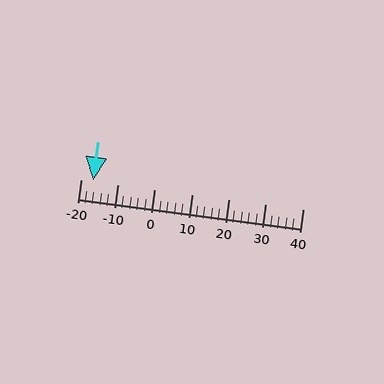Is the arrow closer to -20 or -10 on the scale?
The arrow is closer to -20.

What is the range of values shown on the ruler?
The ruler shows values from -20 to 40.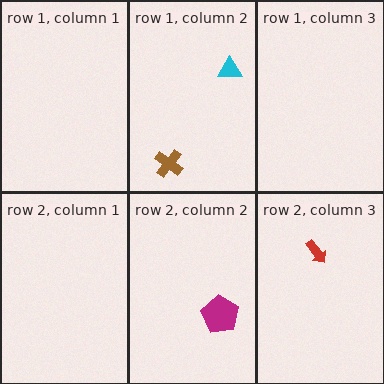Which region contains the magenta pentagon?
The row 2, column 2 region.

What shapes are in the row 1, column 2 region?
The brown cross, the cyan triangle.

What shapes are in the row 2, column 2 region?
The magenta pentagon.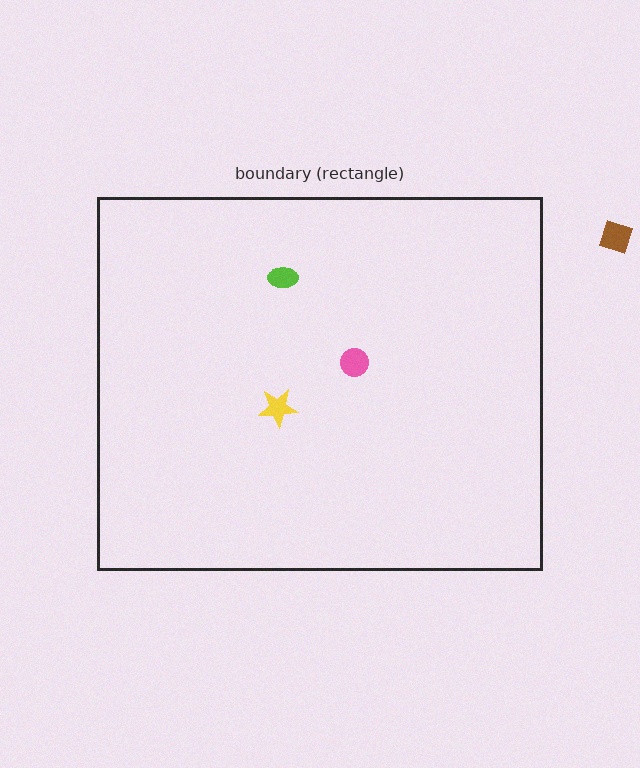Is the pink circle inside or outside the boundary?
Inside.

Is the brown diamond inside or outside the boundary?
Outside.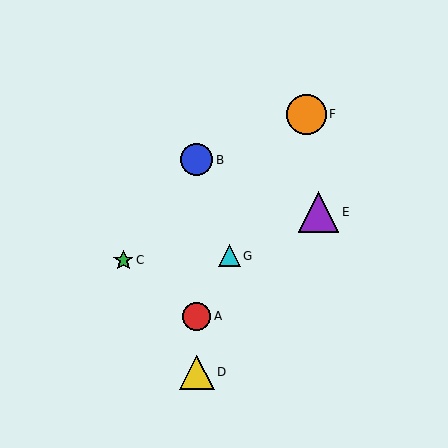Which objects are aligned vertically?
Objects A, B, D are aligned vertically.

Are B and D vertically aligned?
Yes, both are at x≈197.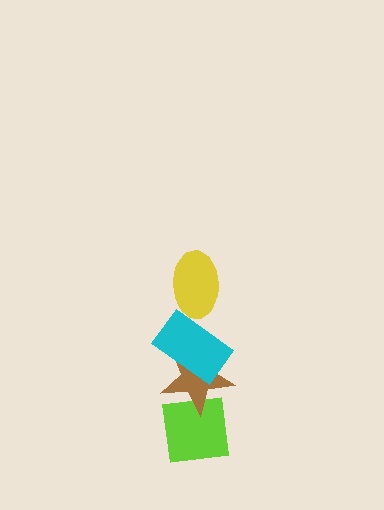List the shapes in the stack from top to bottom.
From top to bottom: the yellow ellipse, the cyan rectangle, the brown star, the lime square.